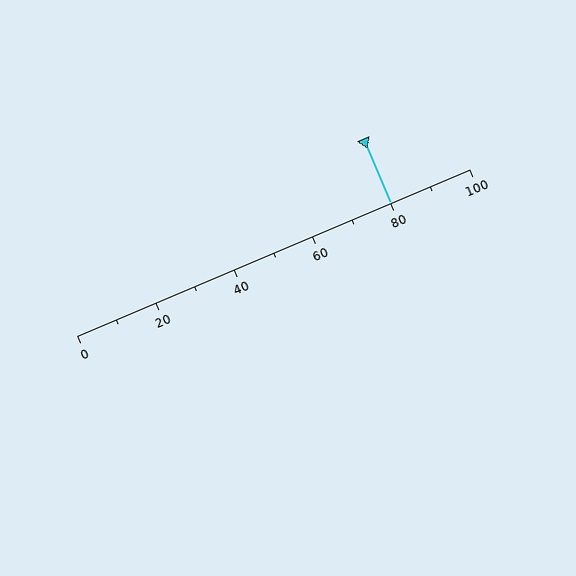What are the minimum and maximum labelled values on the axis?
The axis runs from 0 to 100.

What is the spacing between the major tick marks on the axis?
The major ticks are spaced 20 apart.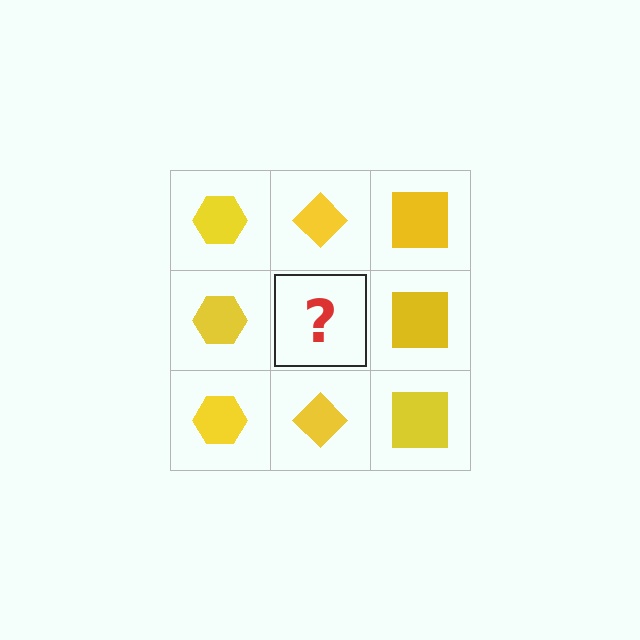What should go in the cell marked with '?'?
The missing cell should contain a yellow diamond.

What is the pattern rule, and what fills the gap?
The rule is that each column has a consistent shape. The gap should be filled with a yellow diamond.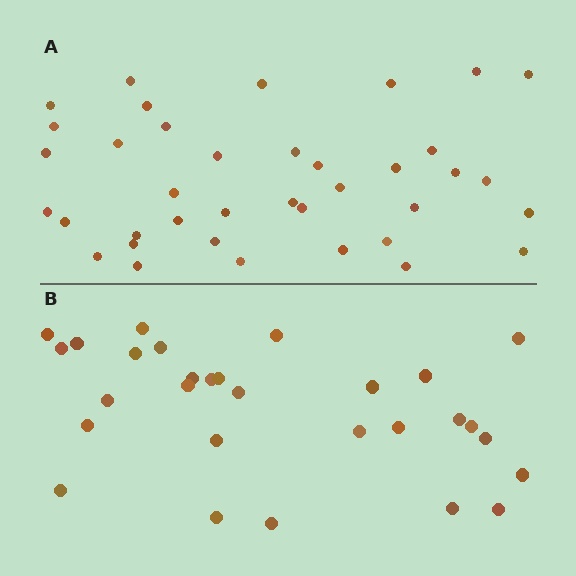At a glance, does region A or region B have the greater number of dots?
Region A (the top region) has more dots.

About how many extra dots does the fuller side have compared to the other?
Region A has roughly 8 or so more dots than region B.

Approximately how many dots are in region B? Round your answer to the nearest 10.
About 30 dots. (The exact count is 29, which rounds to 30.)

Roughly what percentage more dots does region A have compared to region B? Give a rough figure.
About 30% more.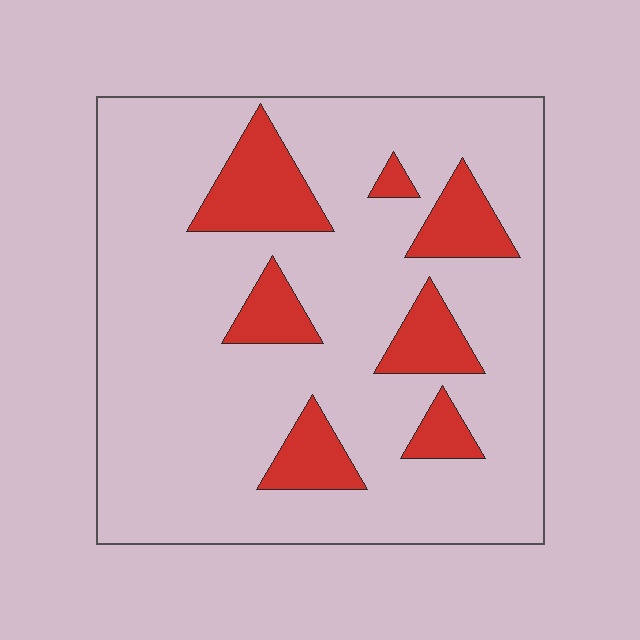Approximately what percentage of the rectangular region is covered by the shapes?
Approximately 20%.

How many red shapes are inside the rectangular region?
7.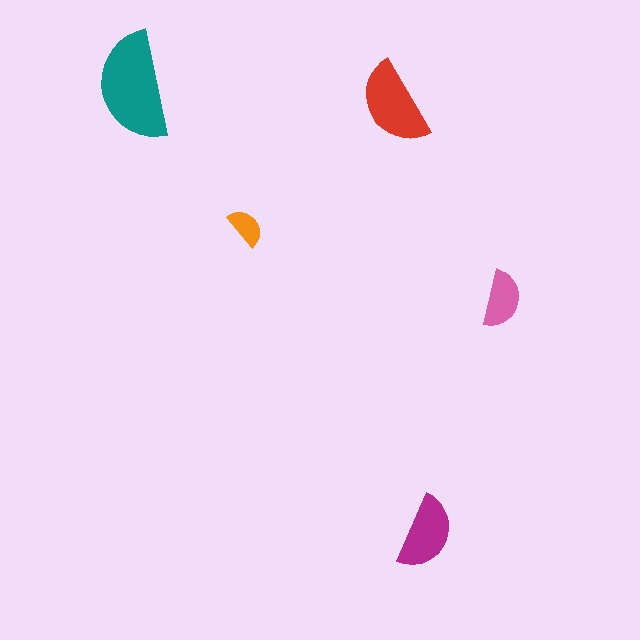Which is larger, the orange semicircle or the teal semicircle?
The teal one.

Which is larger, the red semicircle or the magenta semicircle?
The red one.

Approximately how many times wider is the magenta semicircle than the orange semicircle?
About 2 times wider.